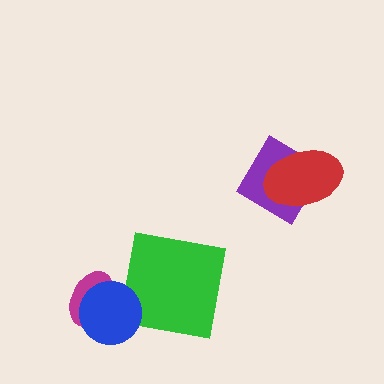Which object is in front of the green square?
The blue circle is in front of the green square.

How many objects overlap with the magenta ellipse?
1 object overlaps with the magenta ellipse.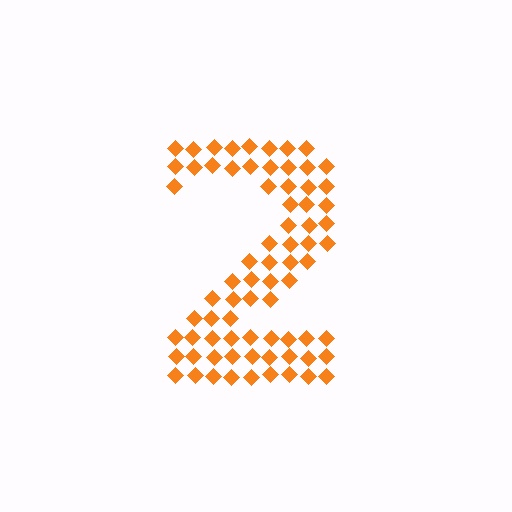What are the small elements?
The small elements are diamonds.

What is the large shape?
The large shape is the digit 2.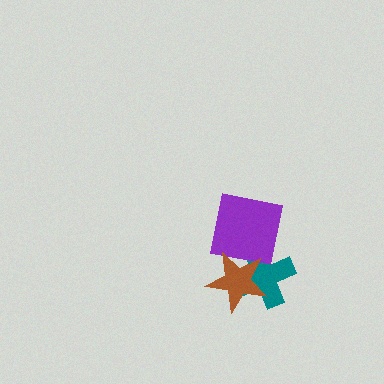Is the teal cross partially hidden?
Yes, it is partially covered by another shape.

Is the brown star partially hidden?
No, no other shape covers it.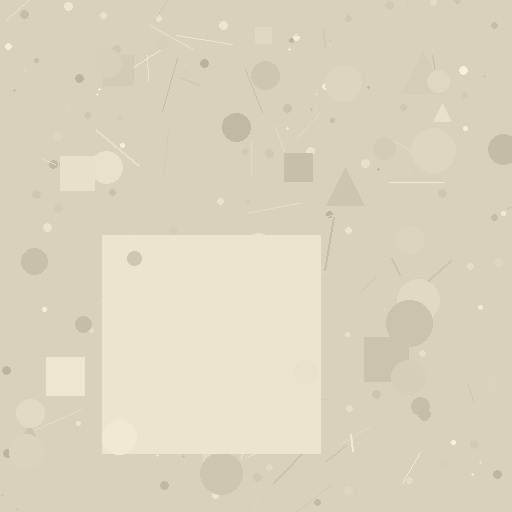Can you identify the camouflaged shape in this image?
The camouflaged shape is a square.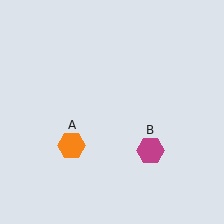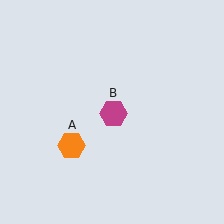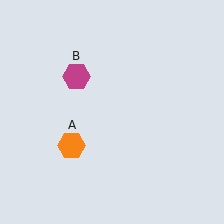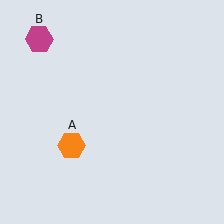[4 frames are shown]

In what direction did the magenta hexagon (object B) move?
The magenta hexagon (object B) moved up and to the left.